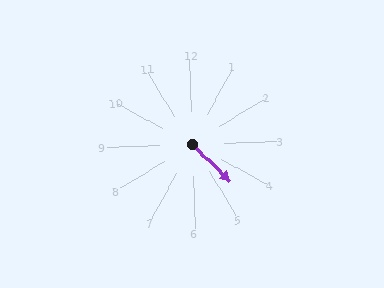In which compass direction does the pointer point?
Southeast.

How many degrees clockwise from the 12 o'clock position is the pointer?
Approximately 136 degrees.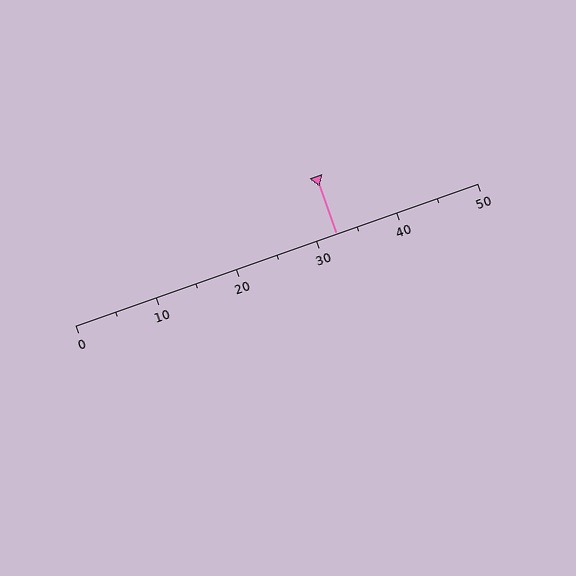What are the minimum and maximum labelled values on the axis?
The axis runs from 0 to 50.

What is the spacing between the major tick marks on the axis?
The major ticks are spaced 10 apart.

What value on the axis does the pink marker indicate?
The marker indicates approximately 32.5.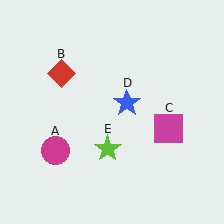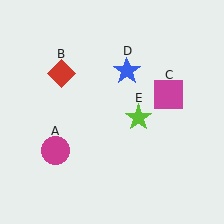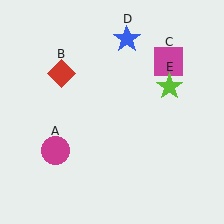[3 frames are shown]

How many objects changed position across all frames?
3 objects changed position: magenta square (object C), blue star (object D), lime star (object E).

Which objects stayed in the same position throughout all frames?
Magenta circle (object A) and red diamond (object B) remained stationary.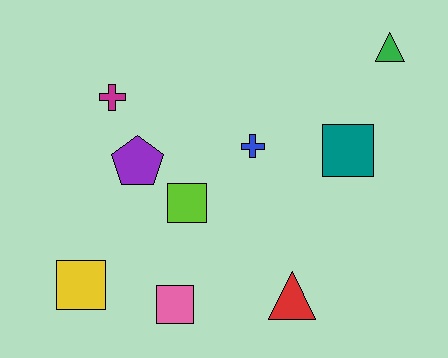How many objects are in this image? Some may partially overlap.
There are 9 objects.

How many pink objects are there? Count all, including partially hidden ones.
There is 1 pink object.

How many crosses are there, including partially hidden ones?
There are 2 crosses.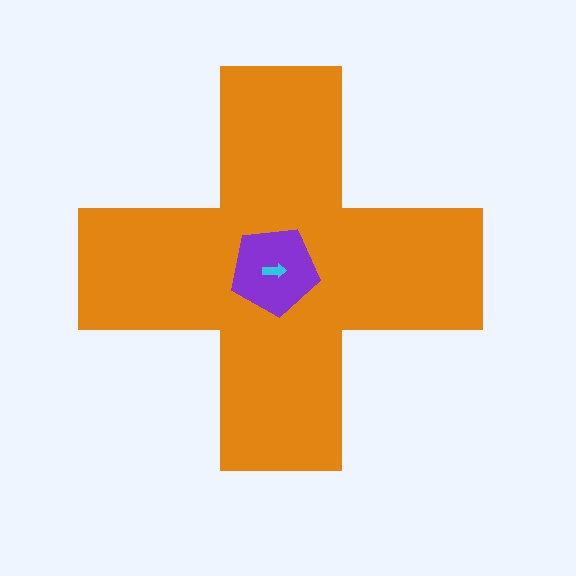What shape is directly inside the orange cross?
The purple pentagon.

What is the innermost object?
The cyan arrow.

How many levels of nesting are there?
3.